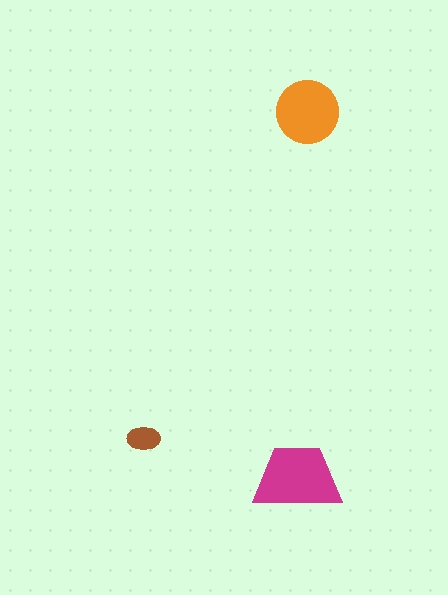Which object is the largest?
The magenta trapezoid.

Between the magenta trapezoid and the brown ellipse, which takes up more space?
The magenta trapezoid.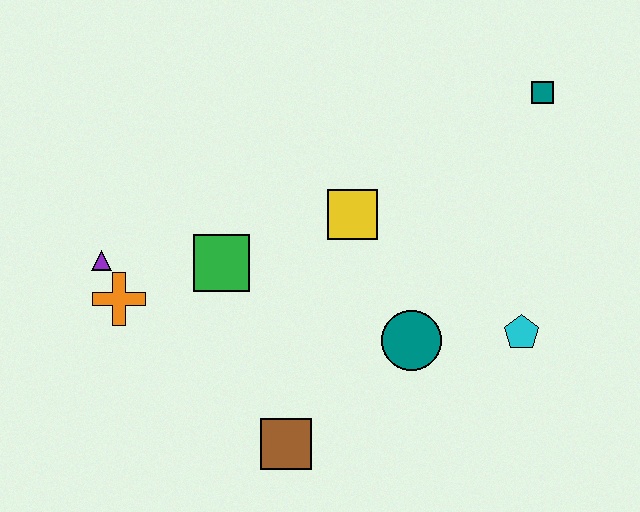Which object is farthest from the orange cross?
The teal square is farthest from the orange cross.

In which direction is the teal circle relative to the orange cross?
The teal circle is to the right of the orange cross.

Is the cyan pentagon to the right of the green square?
Yes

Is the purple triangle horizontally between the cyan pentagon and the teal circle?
No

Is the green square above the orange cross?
Yes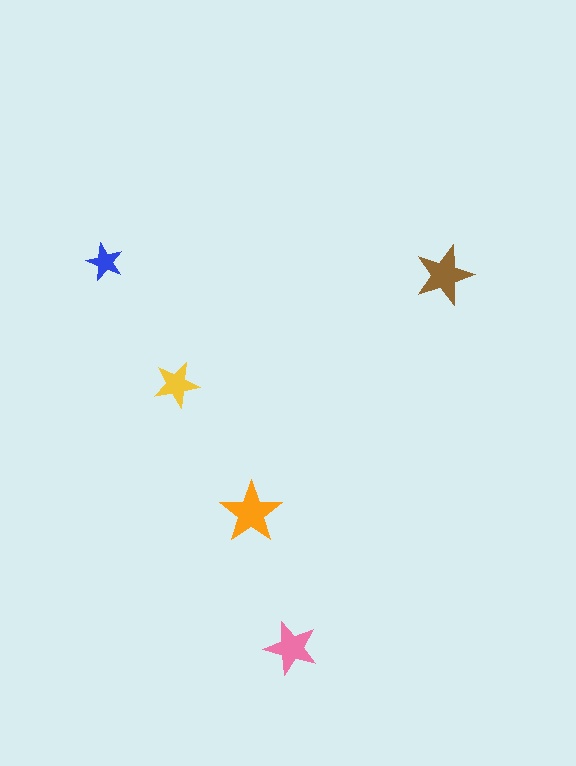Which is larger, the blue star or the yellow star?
The yellow one.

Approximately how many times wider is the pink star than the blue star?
About 1.5 times wider.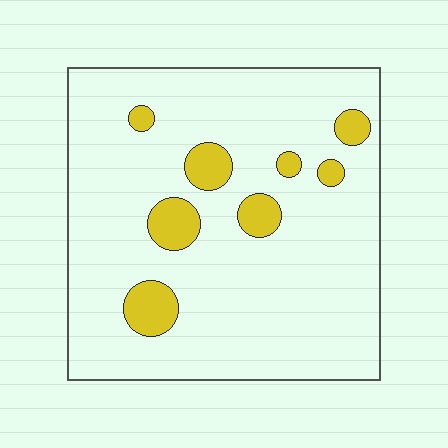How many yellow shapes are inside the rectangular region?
8.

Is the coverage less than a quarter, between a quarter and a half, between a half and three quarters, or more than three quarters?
Less than a quarter.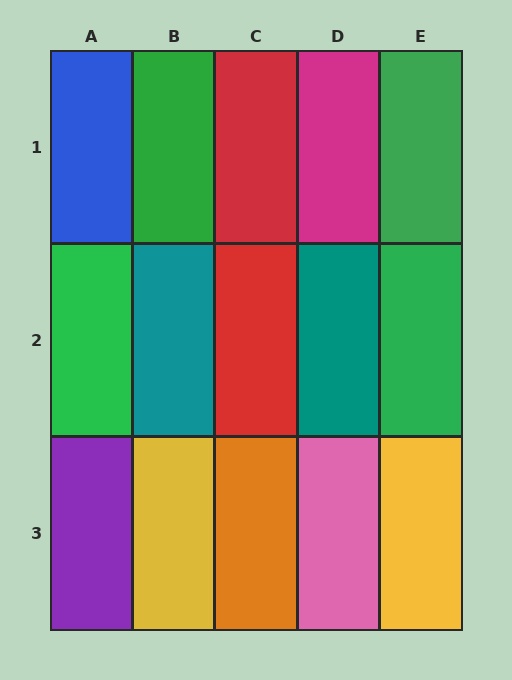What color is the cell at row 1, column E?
Green.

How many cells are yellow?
2 cells are yellow.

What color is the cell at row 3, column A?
Purple.